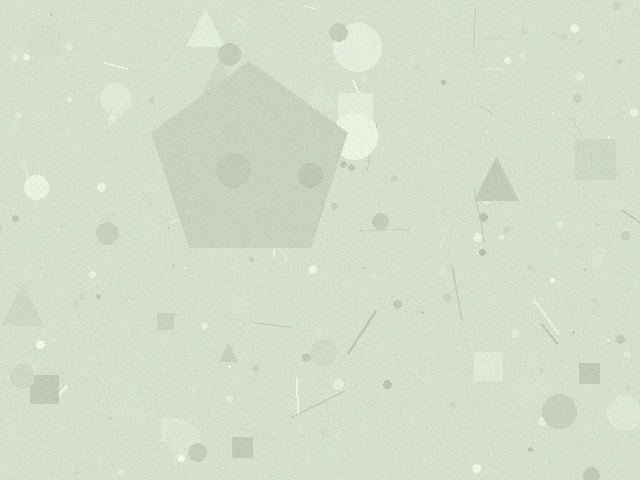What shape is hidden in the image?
A pentagon is hidden in the image.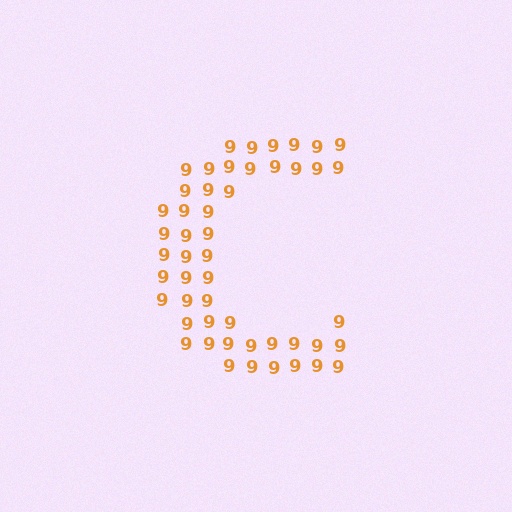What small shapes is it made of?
It is made of small digit 9's.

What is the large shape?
The large shape is the letter C.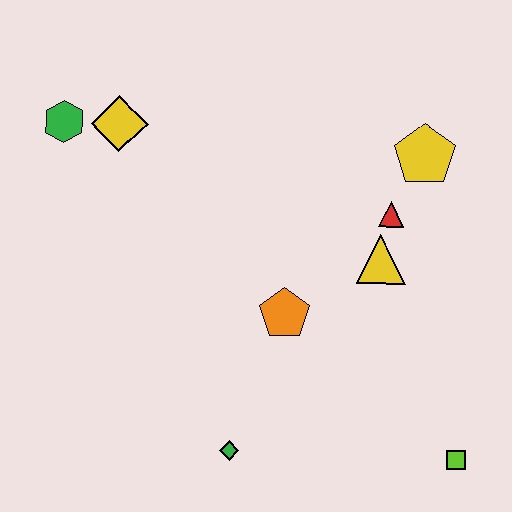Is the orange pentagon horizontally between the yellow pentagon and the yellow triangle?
No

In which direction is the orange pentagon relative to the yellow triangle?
The orange pentagon is to the left of the yellow triangle.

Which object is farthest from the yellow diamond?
The lime square is farthest from the yellow diamond.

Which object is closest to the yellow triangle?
The red triangle is closest to the yellow triangle.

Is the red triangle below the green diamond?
No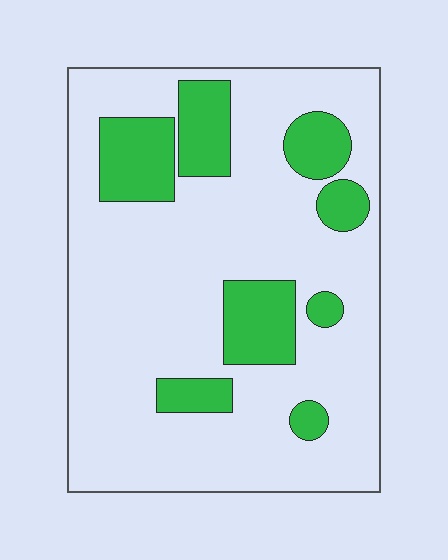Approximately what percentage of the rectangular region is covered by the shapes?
Approximately 20%.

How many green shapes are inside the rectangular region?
8.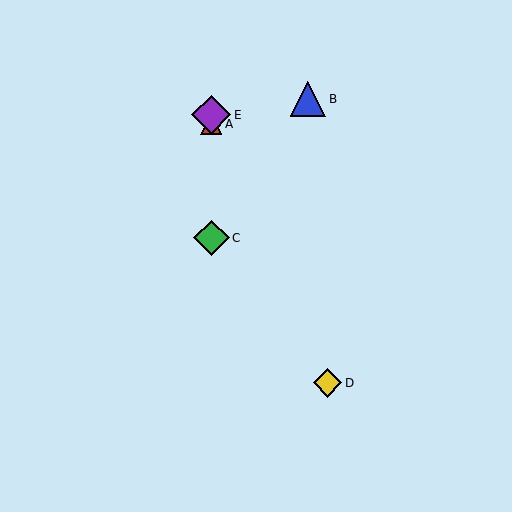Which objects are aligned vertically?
Objects A, C, E are aligned vertically.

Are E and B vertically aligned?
No, E is at x≈211 and B is at x≈308.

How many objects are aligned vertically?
3 objects (A, C, E) are aligned vertically.